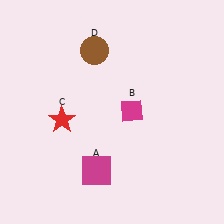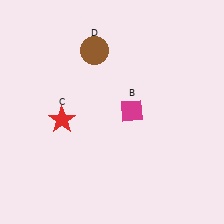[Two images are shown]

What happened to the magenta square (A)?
The magenta square (A) was removed in Image 2. It was in the bottom-left area of Image 1.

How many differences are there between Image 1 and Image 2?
There is 1 difference between the two images.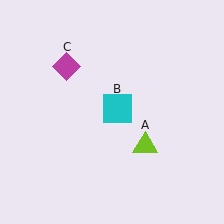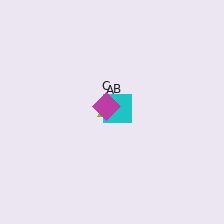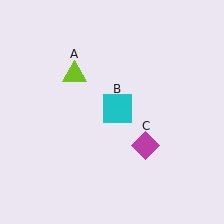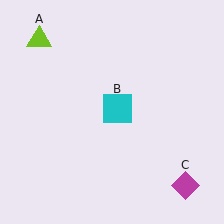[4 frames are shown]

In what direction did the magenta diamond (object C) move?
The magenta diamond (object C) moved down and to the right.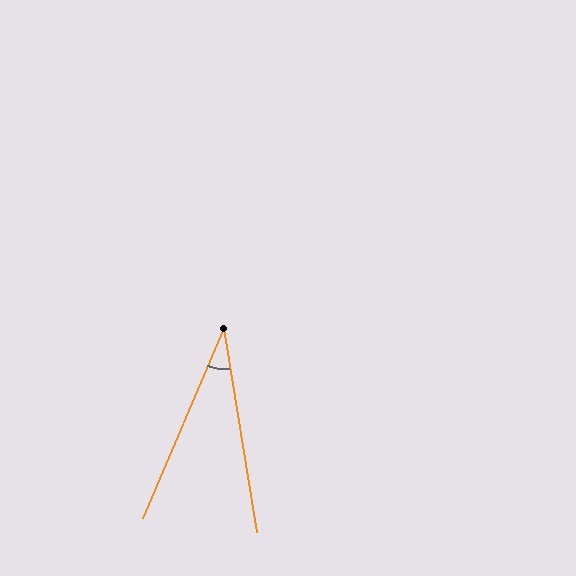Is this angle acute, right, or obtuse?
It is acute.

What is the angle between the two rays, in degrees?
Approximately 32 degrees.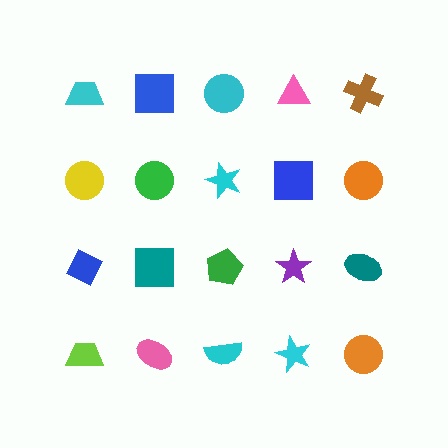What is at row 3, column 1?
A blue diamond.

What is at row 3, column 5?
A teal ellipse.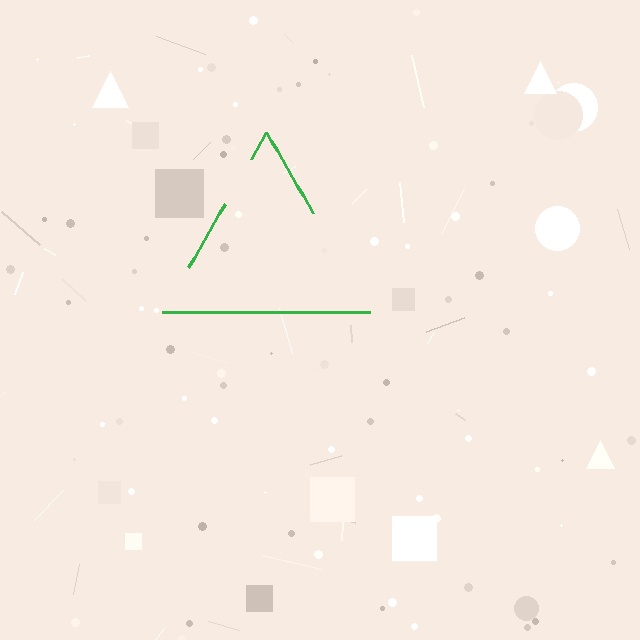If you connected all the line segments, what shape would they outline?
They would outline a triangle.